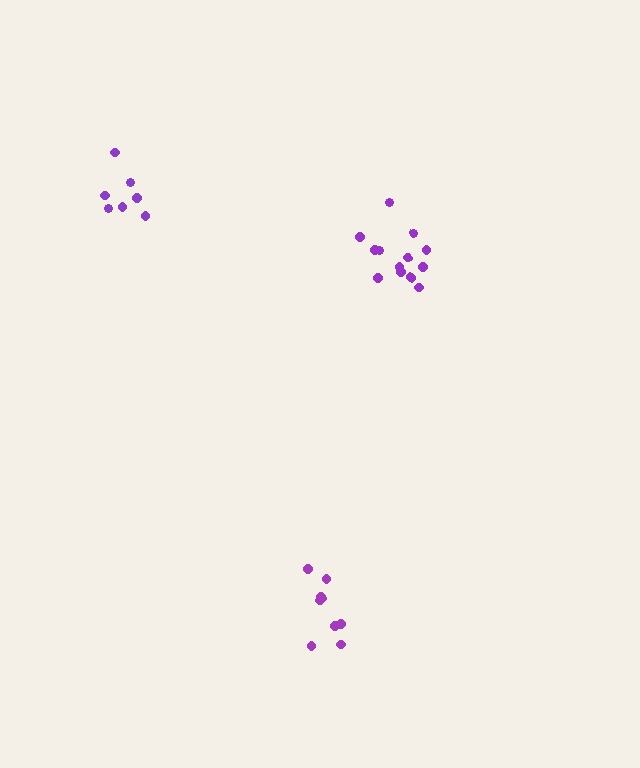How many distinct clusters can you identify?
There are 3 distinct clusters.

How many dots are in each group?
Group 1: 7 dots, Group 2: 9 dots, Group 3: 13 dots (29 total).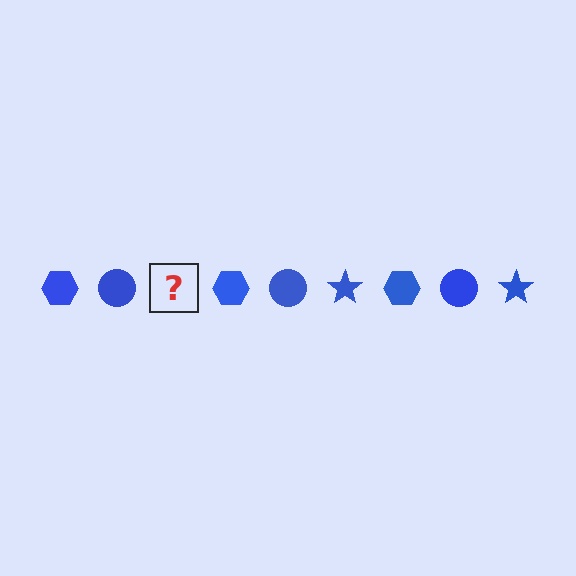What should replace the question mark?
The question mark should be replaced with a blue star.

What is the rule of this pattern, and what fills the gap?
The rule is that the pattern cycles through hexagon, circle, star shapes in blue. The gap should be filled with a blue star.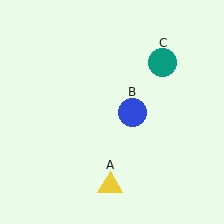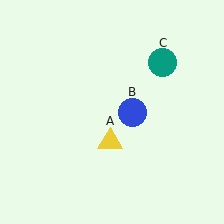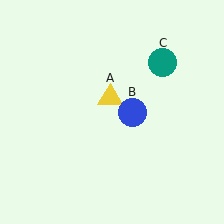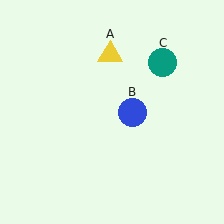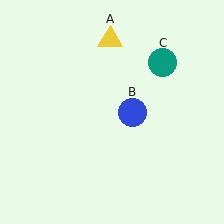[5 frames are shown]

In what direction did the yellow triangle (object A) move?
The yellow triangle (object A) moved up.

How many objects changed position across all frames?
1 object changed position: yellow triangle (object A).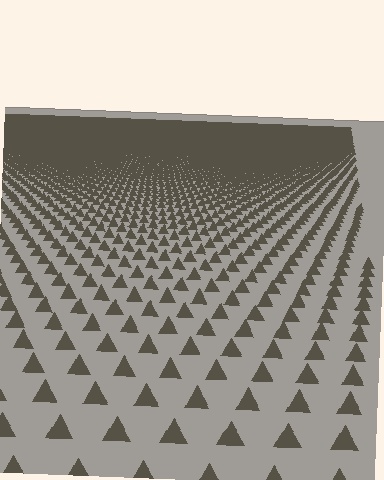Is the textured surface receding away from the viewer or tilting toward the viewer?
The surface is receding away from the viewer. Texture elements get smaller and denser toward the top.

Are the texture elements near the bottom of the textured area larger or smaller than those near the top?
Larger. Near the bottom, elements are closer to the viewer and appear at a bigger on-screen size.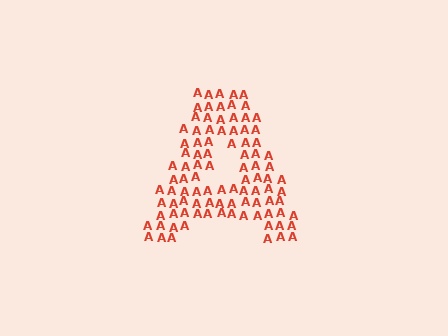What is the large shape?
The large shape is the letter A.